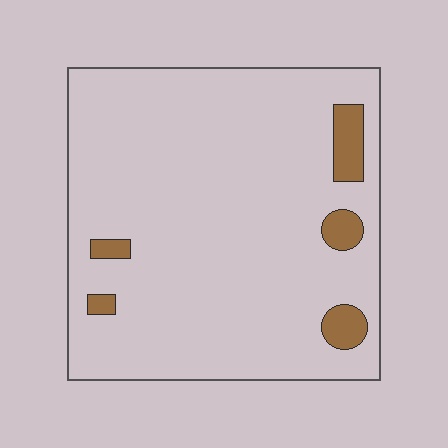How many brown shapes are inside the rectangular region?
5.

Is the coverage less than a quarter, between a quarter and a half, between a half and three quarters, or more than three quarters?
Less than a quarter.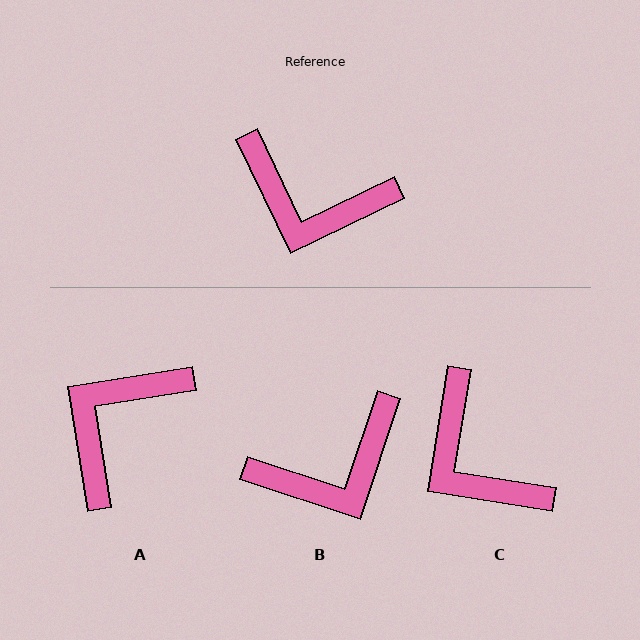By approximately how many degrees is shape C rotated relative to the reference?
Approximately 35 degrees clockwise.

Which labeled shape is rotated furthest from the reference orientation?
A, about 107 degrees away.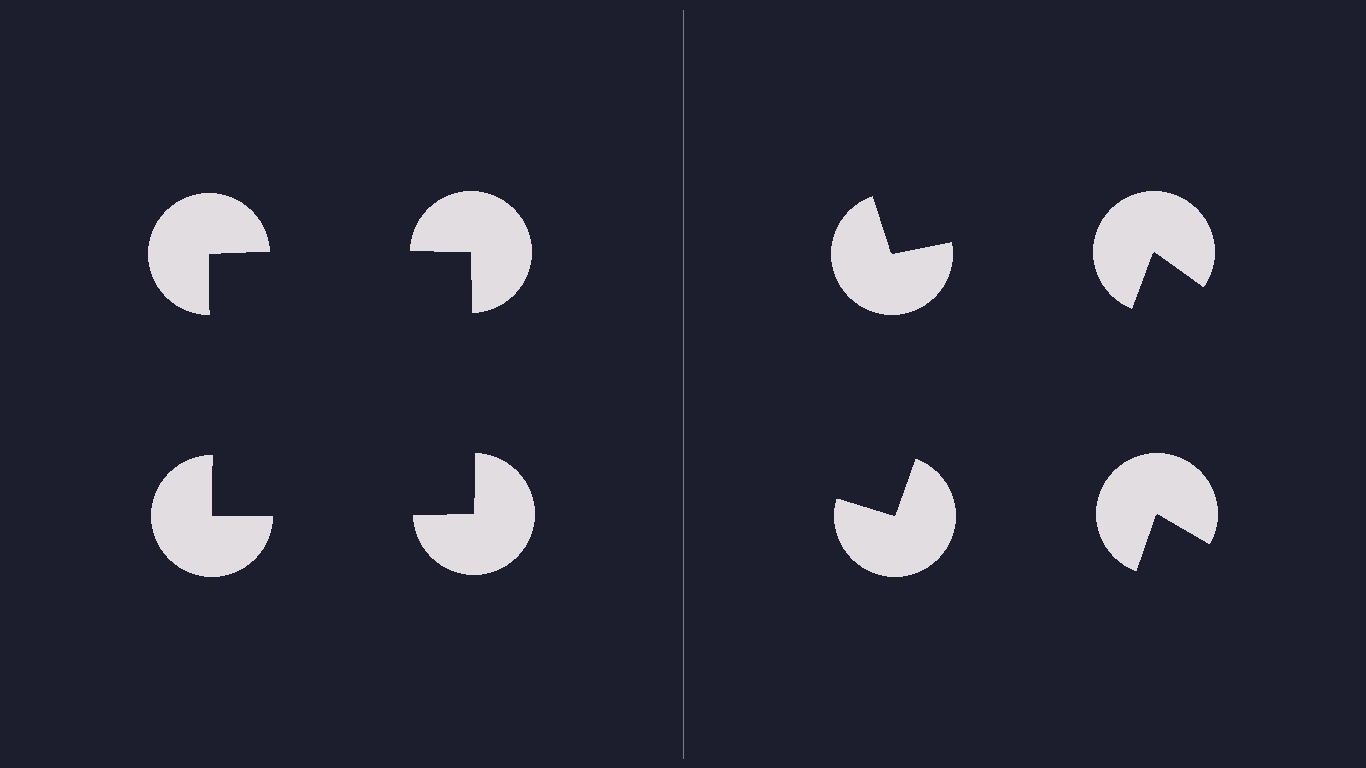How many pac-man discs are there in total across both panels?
8 — 4 on each side.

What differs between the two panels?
The pac-man discs are positioned identically on both sides; only the wedge orientations differ. On the left they align to a square; on the right they are misaligned.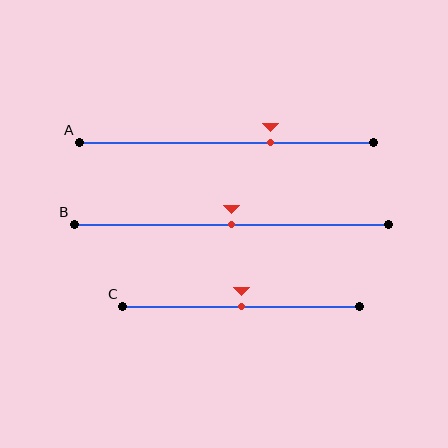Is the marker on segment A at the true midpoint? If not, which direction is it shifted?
No, the marker on segment A is shifted to the right by about 15% of the segment length.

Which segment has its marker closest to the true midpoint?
Segment B has its marker closest to the true midpoint.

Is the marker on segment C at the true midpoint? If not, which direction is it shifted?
Yes, the marker on segment C is at the true midpoint.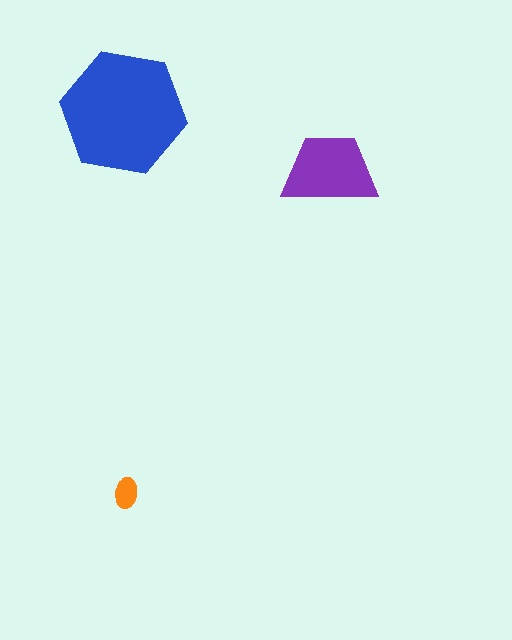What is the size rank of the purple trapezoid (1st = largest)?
2nd.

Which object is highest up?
The blue hexagon is topmost.